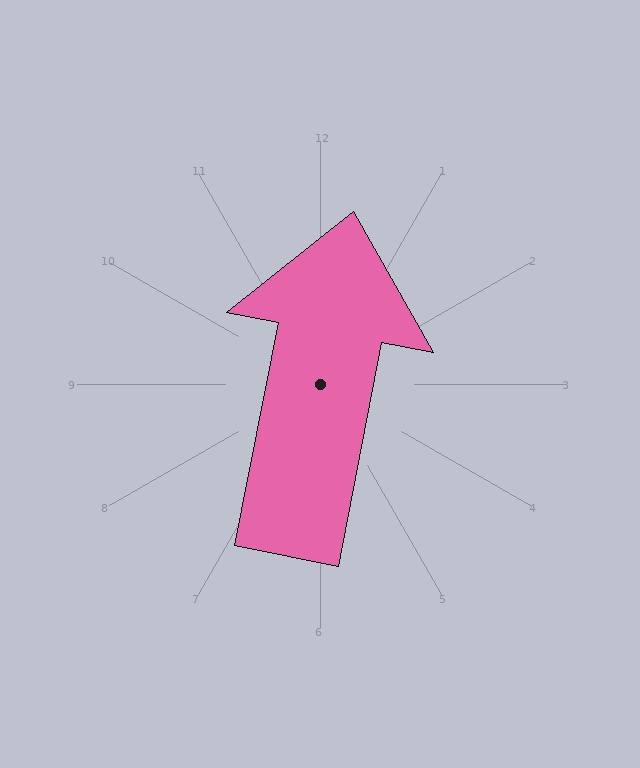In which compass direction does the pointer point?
North.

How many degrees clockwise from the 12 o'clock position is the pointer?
Approximately 11 degrees.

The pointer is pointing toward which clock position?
Roughly 12 o'clock.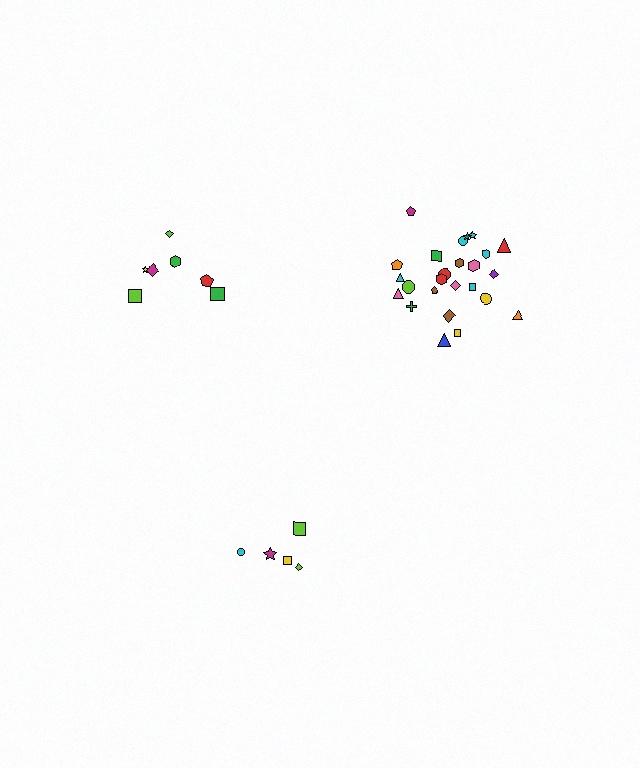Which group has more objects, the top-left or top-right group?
The top-right group.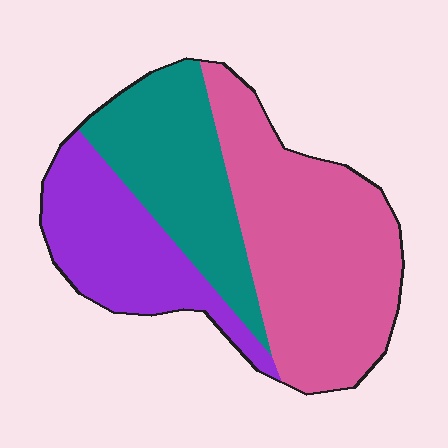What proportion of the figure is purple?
Purple covers around 25% of the figure.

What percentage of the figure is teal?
Teal covers around 30% of the figure.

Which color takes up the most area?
Pink, at roughly 45%.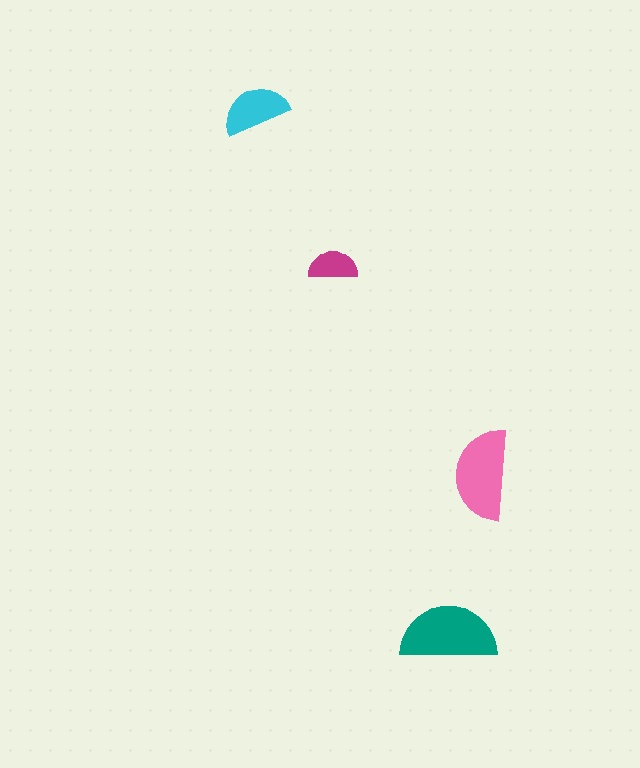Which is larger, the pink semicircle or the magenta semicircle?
The pink one.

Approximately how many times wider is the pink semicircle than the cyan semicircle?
About 1.5 times wider.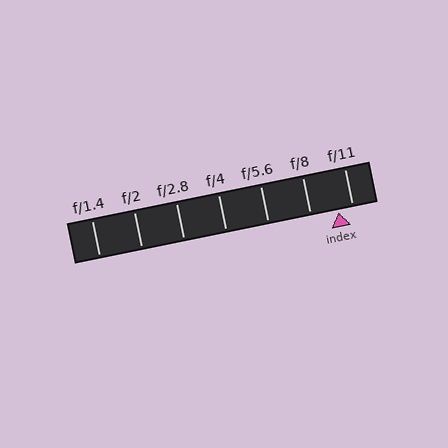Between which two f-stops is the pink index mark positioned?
The index mark is between f/8 and f/11.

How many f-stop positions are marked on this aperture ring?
There are 7 f-stop positions marked.